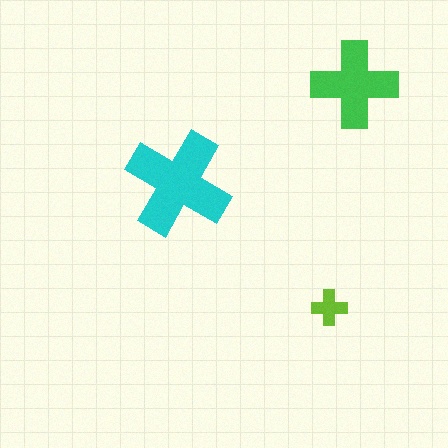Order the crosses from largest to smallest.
the cyan one, the green one, the lime one.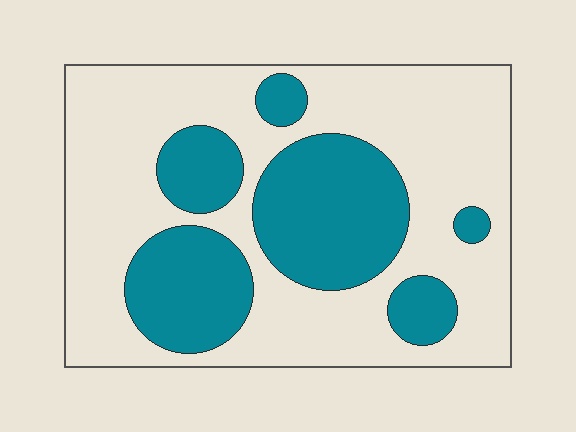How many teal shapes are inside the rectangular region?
6.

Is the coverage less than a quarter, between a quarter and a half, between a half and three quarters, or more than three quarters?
Between a quarter and a half.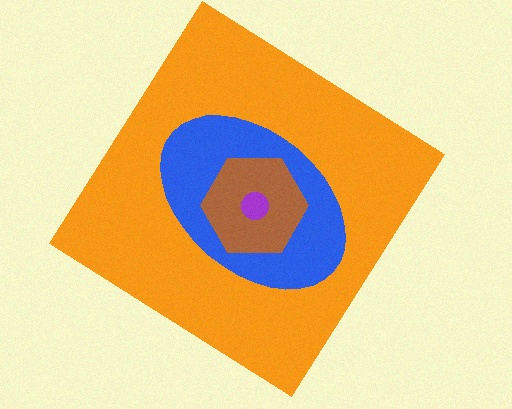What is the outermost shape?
The orange diamond.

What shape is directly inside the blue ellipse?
The brown hexagon.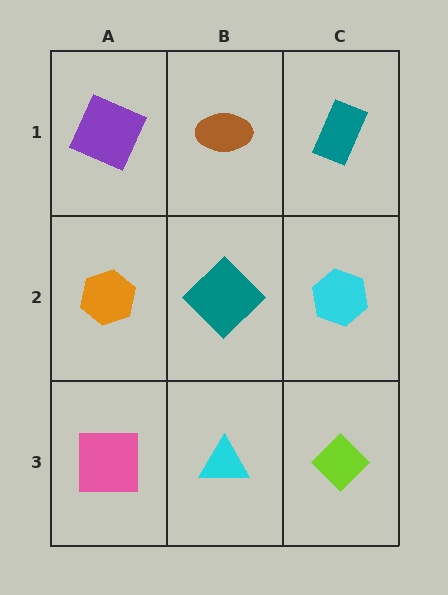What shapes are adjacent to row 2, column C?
A teal rectangle (row 1, column C), a lime diamond (row 3, column C), a teal diamond (row 2, column B).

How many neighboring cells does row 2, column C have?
3.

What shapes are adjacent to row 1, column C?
A cyan hexagon (row 2, column C), a brown ellipse (row 1, column B).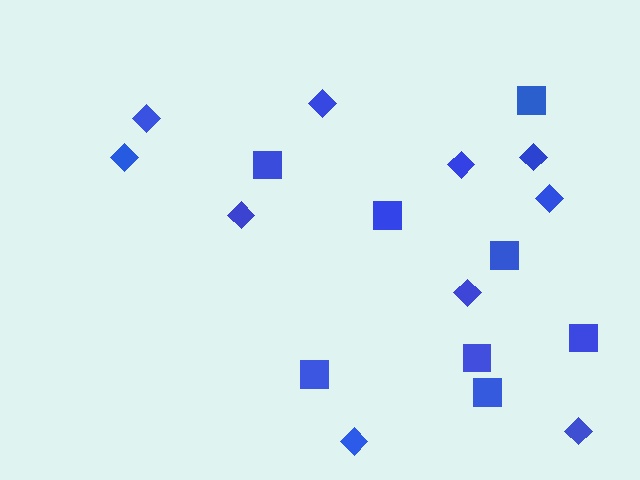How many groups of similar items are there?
There are 2 groups: one group of squares (8) and one group of diamonds (10).